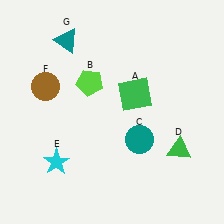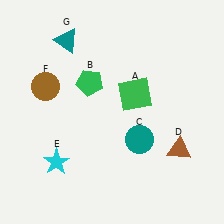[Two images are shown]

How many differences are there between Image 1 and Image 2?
There are 2 differences between the two images.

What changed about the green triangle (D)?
In Image 1, D is green. In Image 2, it changed to brown.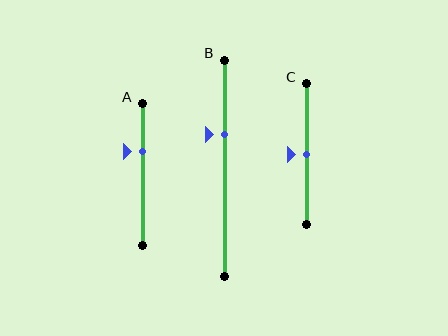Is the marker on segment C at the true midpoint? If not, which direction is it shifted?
Yes, the marker on segment C is at the true midpoint.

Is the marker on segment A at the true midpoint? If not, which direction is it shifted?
No, the marker on segment A is shifted upward by about 17% of the segment length.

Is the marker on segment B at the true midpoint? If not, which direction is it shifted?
No, the marker on segment B is shifted upward by about 15% of the segment length.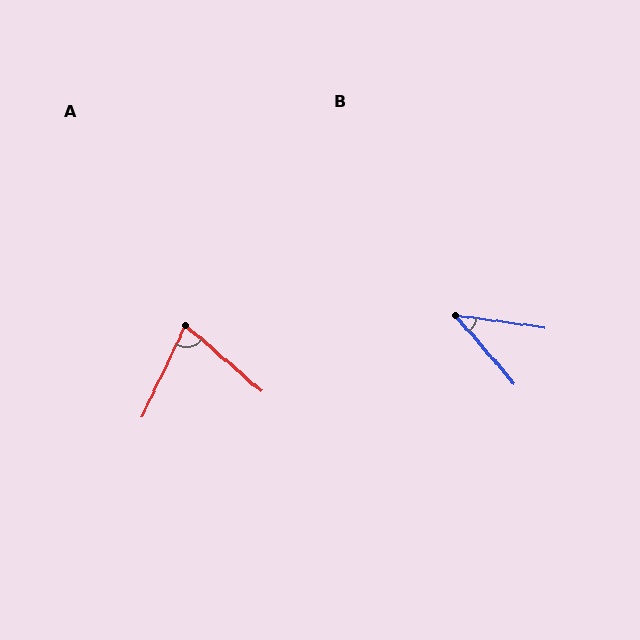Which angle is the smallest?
B, at approximately 41 degrees.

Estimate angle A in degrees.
Approximately 74 degrees.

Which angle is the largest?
A, at approximately 74 degrees.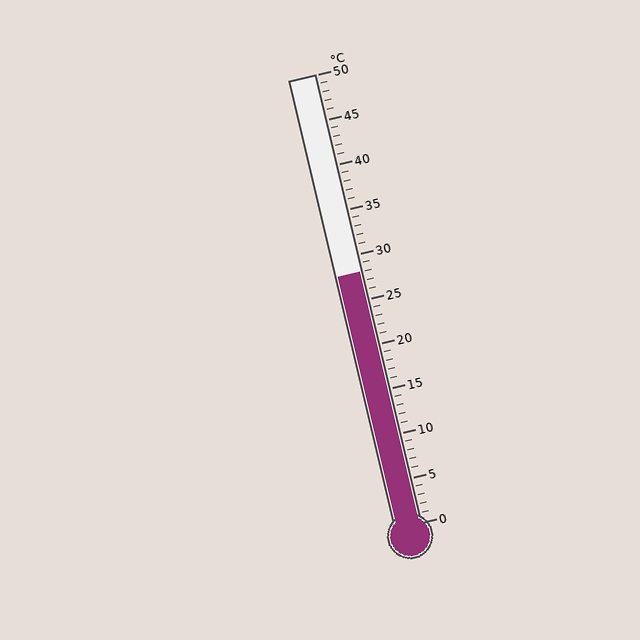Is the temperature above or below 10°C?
The temperature is above 10°C.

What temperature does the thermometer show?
The thermometer shows approximately 28°C.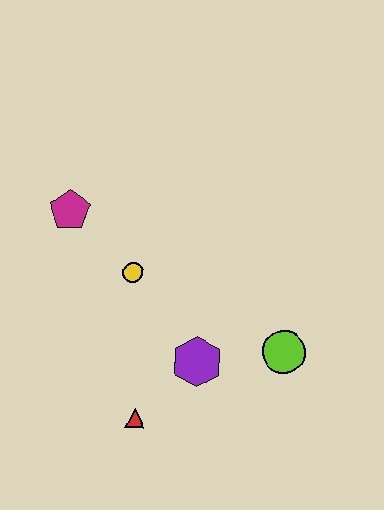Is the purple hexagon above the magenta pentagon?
No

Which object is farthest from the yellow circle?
The lime circle is farthest from the yellow circle.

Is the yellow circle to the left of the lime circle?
Yes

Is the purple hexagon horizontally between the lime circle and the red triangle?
Yes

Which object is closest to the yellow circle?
The magenta pentagon is closest to the yellow circle.